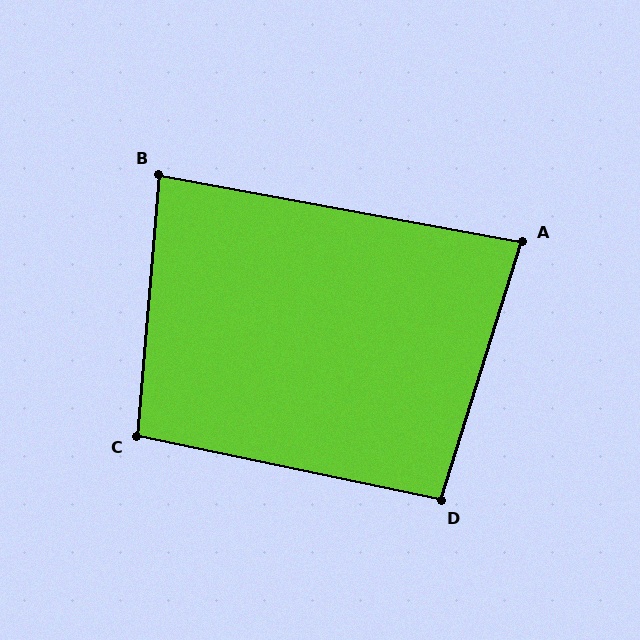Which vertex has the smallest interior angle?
A, at approximately 83 degrees.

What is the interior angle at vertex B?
Approximately 84 degrees (acute).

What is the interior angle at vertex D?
Approximately 96 degrees (obtuse).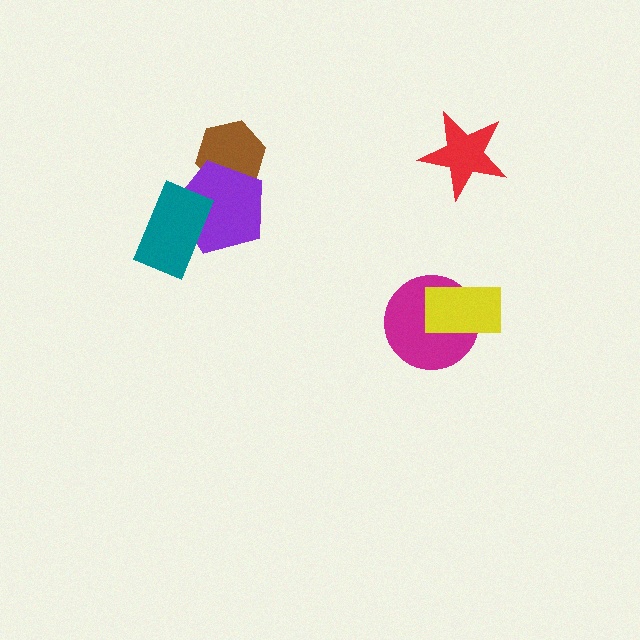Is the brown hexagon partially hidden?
Yes, it is partially covered by another shape.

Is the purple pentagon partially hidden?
Yes, it is partially covered by another shape.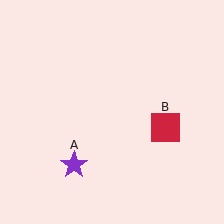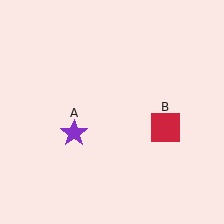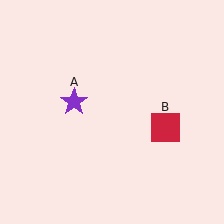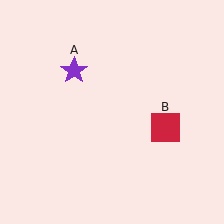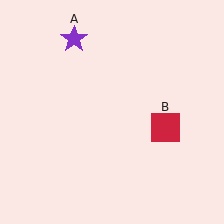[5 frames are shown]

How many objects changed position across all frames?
1 object changed position: purple star (object A).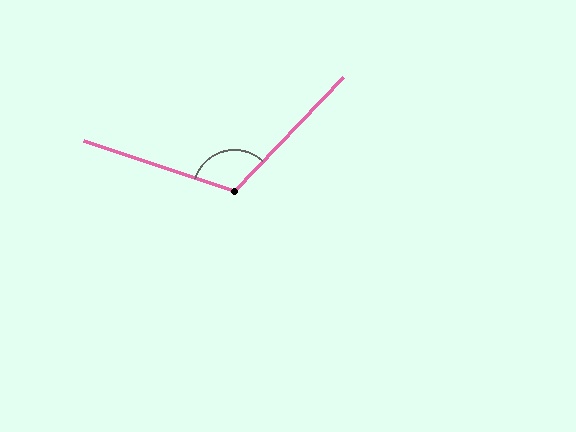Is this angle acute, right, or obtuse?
It is obtuse.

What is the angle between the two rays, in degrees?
Approximately 115 degrees.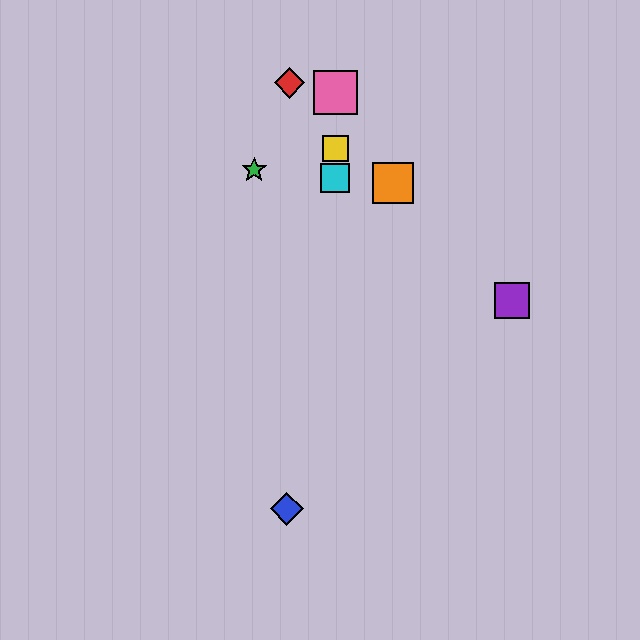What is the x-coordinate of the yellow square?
The yellow square is at x≈335.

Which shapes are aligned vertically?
The yellow square, the cyan square, the pink square are aligned vertically.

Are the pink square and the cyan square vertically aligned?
Yes, both are at x≈335.